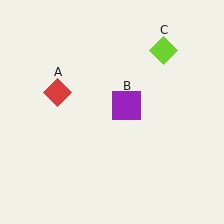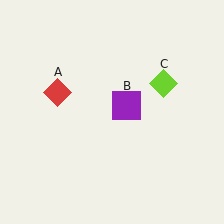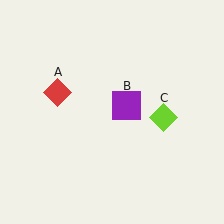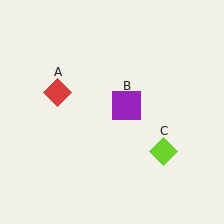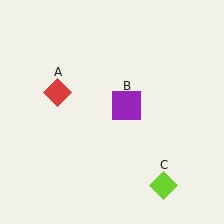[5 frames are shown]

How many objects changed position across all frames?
1 object changed position: lime diamond (object C).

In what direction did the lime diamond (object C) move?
The lime diamond (object C) moved down.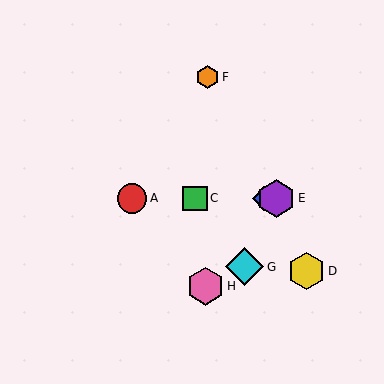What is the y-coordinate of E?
Object E is at y≈198.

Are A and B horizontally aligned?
Yes, both are at y≈198.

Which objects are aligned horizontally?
Objects A, B, C, E are aligned horizontally.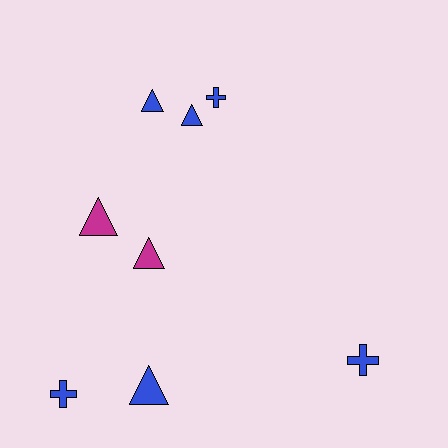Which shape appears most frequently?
Triangle, with 5 objects.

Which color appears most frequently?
Blue, with 6 objects.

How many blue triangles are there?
There are 3 blue triangles.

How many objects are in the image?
There are 8 objects.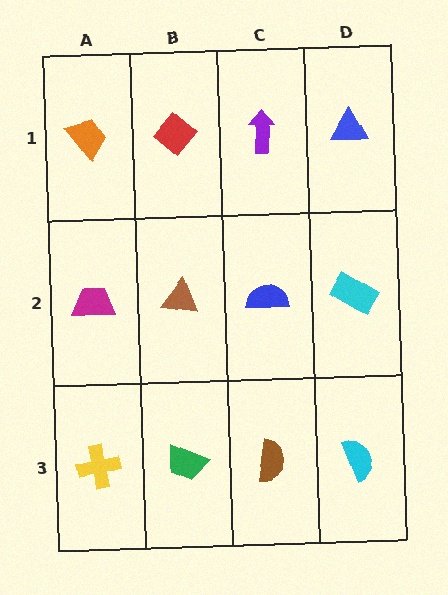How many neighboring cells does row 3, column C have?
3.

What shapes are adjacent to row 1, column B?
A brown triangle (row 2, column B), an orange trapezoid (row 1, column A), a purple arrow (row 1, column C).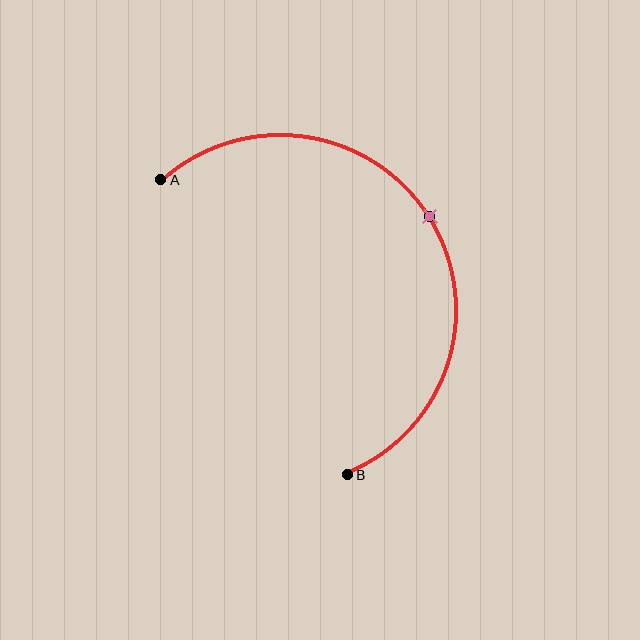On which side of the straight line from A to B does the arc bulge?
The arc bulges to the right of the straight line connecting A and B.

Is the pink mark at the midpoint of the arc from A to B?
Yes. The pink mark lies on the arc at equal arc-length from both A and B — it is the arc midpoint.